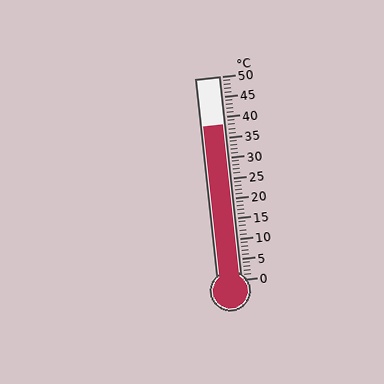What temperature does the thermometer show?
The thermometer shows approximately 38°C.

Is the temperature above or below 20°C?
The temperature is above 20°C.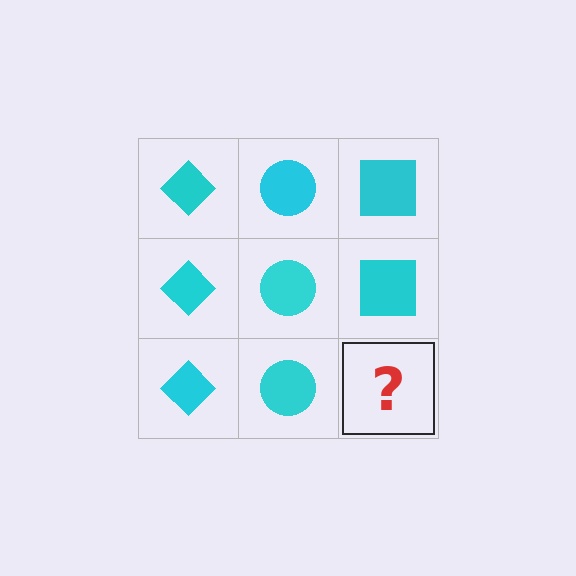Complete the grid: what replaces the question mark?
The question mark should be replaced with a cyan square.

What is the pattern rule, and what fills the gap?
The rule is that each column has a consistent shape. The gap should be filled with a cyan square.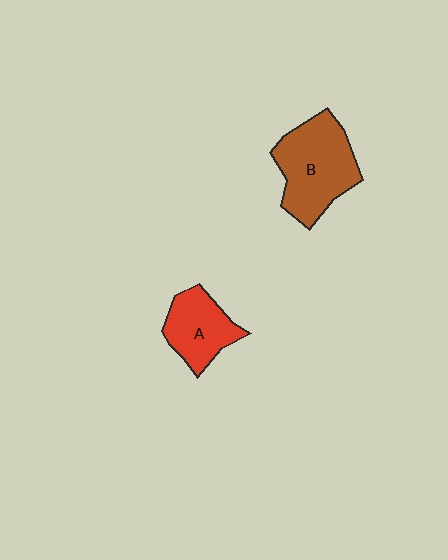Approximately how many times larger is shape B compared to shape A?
Approximately 1.6 times.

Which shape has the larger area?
Shape B (brown).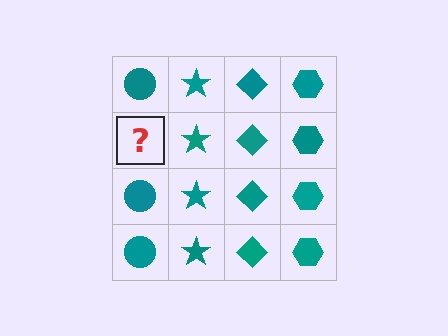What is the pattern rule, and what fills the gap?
The rule is that each column has a consistent shape. The gap should be filled with a teal circle.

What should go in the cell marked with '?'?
The missing cell should contain a teal circle.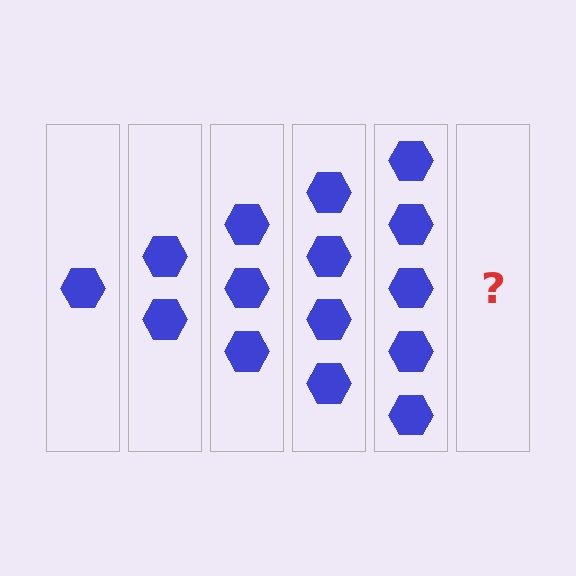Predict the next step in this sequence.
The next step is 6 hexagons.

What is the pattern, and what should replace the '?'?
The pattern is that each step adds one more hexagon. The '?' should be 6 hexagons.